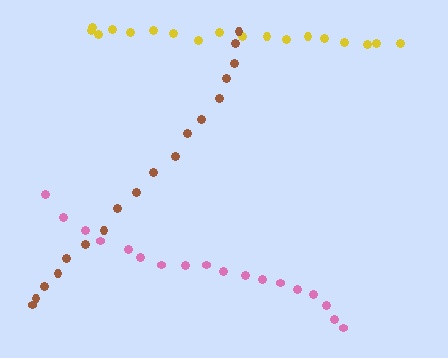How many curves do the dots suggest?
There are 3 distinct paths.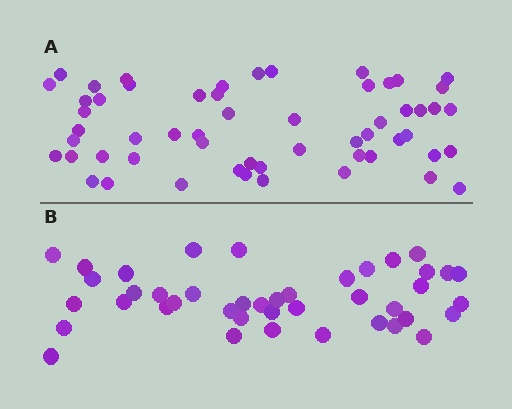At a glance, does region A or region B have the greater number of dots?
Region A (the top region) has more dots.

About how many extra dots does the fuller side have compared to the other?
Region A has approximately 15 more dots than region B.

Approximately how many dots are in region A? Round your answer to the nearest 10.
About 60 dots. (The exact count is 56, which rounds to 60.)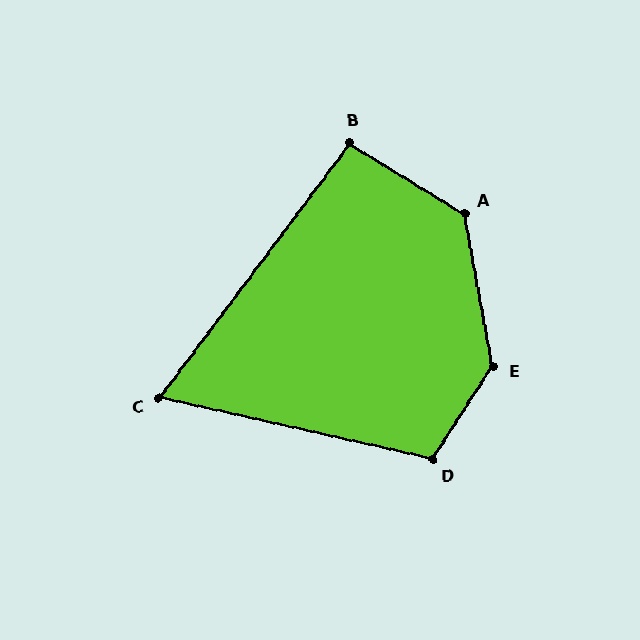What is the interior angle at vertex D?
Approximately 110 degrees (obtuse).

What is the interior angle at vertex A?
Approximately 132 degrees (obtuse).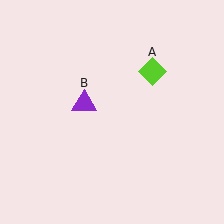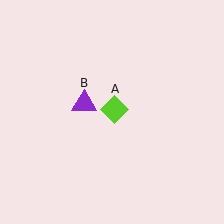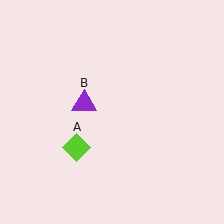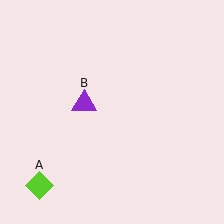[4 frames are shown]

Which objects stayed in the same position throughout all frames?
Purple triangle (object B) remained stationary.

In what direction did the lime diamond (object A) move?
The lime diamond (object A) moved down and to the left.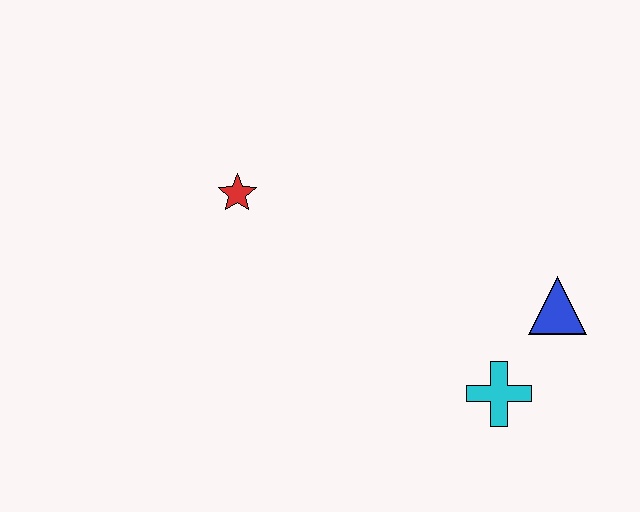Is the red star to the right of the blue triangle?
No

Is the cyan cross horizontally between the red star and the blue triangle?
Yes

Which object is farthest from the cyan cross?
The red star is farthest from the cyan cross.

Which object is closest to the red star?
The cyan cross is closest to the red star.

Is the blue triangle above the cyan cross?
Yes